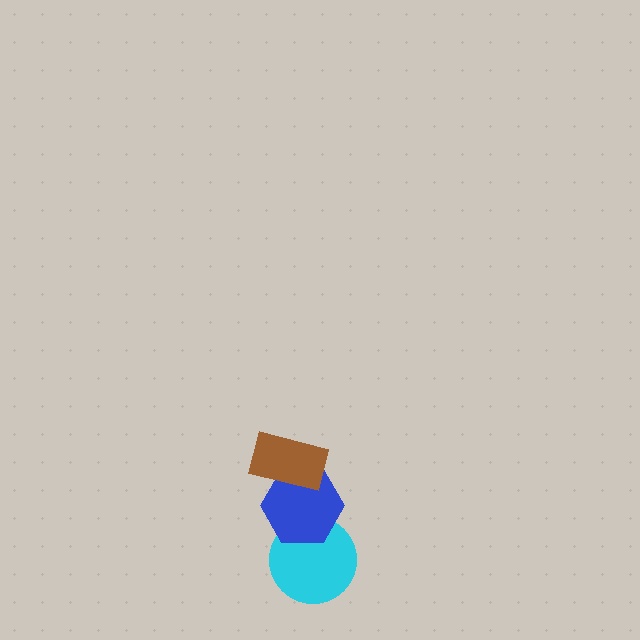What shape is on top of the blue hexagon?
The brown rectangle is on top of the blue hexagon.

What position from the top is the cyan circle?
The cyan circle is 3rd from the top.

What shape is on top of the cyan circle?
The blue hexagon is on top of the cyan circle.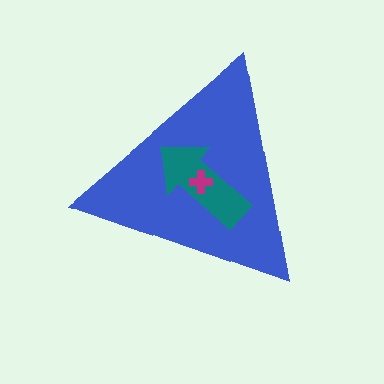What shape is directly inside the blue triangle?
The teal arrow.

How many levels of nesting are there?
3.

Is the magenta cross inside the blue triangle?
Yes.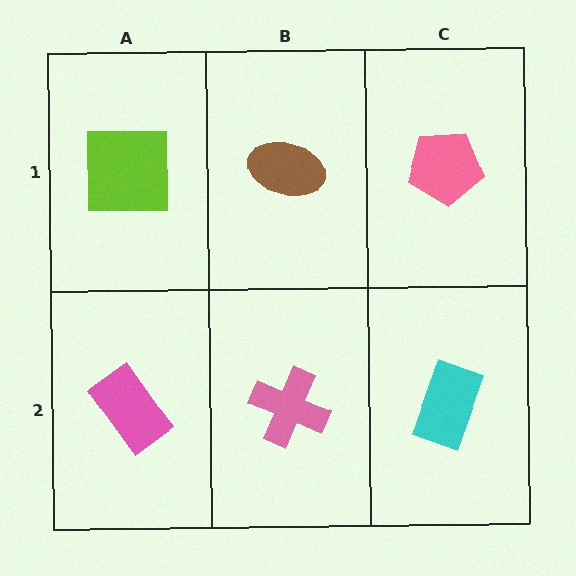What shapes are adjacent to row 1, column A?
A pink rectangle (row 2, column A), a brown ellipse (row 1, column B).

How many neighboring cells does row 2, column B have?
3.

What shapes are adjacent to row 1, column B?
A pink cross (row 2, column B), a lime square (row 1, column A), a pink pentagon (row 1, column C).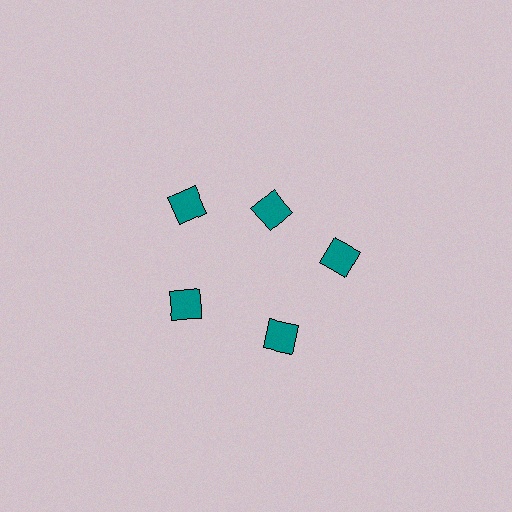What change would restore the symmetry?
The symmetry would be restored by moving it outward, back onto the ring so that all 5 diamonds sit at equal angles and equal distance from the center.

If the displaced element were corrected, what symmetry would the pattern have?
It would have 5-fold rotational symmetry — the pattern would map onto itself every 72 degrees.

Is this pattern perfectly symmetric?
No. The 5 teal diamonds are arranged in a ring, but one element near the 1 o'clock position is pulled inward toward the center, breaking the 5-fold rotational symmetry.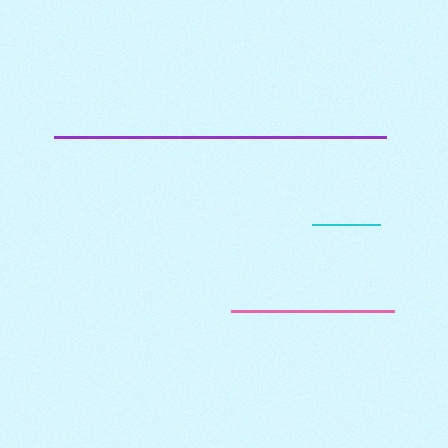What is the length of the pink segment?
The pink segment is approximately 163 pixels long.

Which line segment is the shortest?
The cyan line is the shortest at approximately 68 pixels.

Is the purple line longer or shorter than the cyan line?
The purple line is longer than the cyan line.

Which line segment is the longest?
The purple line is the longest at approximately 333 pixels.